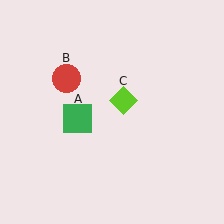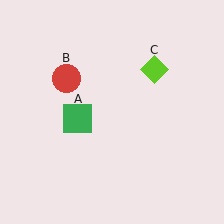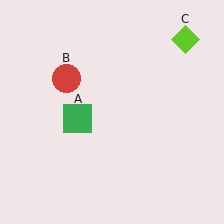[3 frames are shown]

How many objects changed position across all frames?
1 object changed position: lime diamond (object C).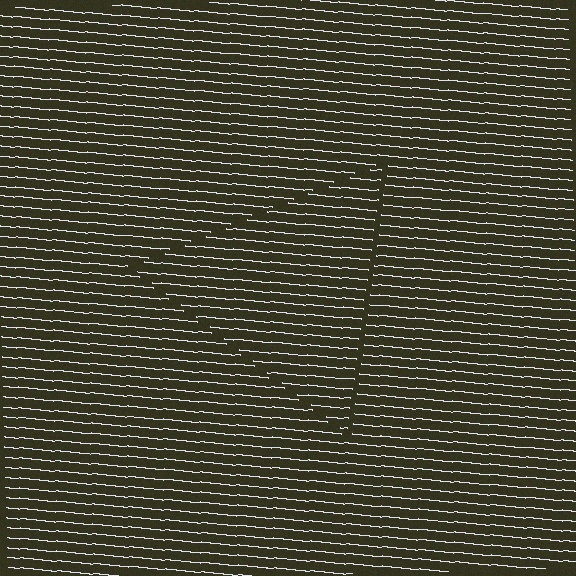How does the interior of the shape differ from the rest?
The interior of the shape contains the same grating, shifted by half a period — the contour is defined by the phase discontinuity where line-ends from the inner and outer gratings abut.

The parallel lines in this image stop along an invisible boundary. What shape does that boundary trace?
An illusory triangle. The interior of the shape contains the same grating, shifted by half a period — the contour is defined by the phase discontinuity where line-ends from the inner and outer gratings abut.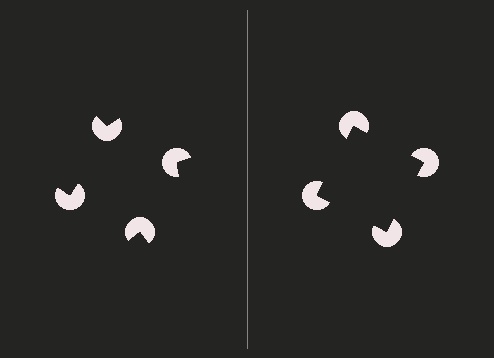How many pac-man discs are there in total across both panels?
8 — 4 on each side.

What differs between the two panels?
The pac-man discs are positioned identically on both sides; only the wedge orientations differ. On the right they align to a square; on the left they are misaligned.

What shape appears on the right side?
An illusory square.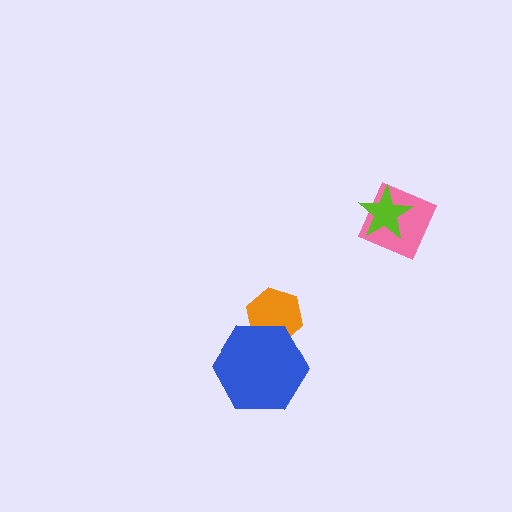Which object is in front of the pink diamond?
The lime star is in front of the pink diamond.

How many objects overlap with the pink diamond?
1 object overlaps with the pink diamond.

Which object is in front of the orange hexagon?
The blue hexagon is in front of the orange hexagon.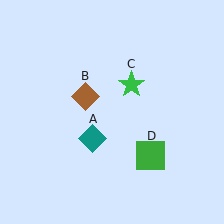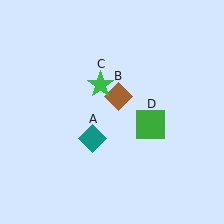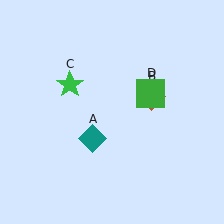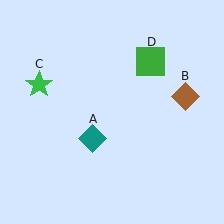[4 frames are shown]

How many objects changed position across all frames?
3 objects changed position: brown diamond (object B), green star (object C), green square (object D).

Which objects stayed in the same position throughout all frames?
Teal diamond (object A) remained stationary.